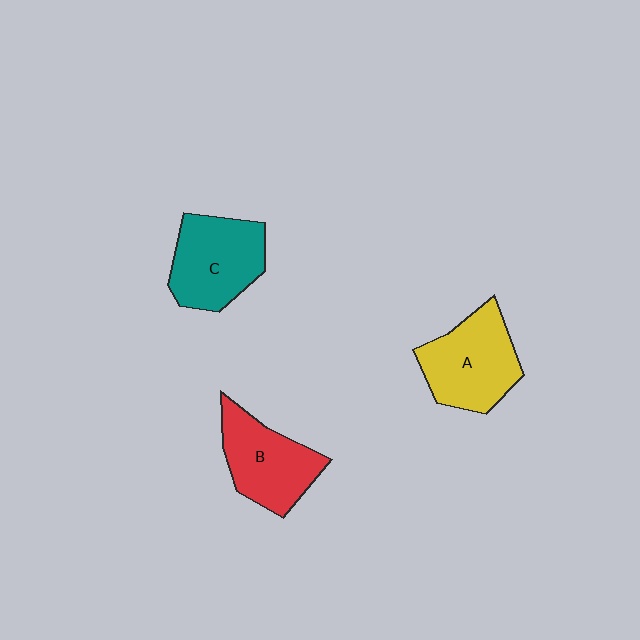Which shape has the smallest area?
Shape B (red).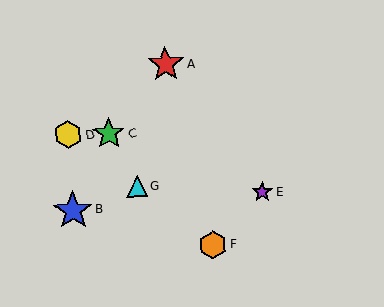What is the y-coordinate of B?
Object B is at y≈210.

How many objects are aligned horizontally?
2 objects (C, D) are aligned horizontally.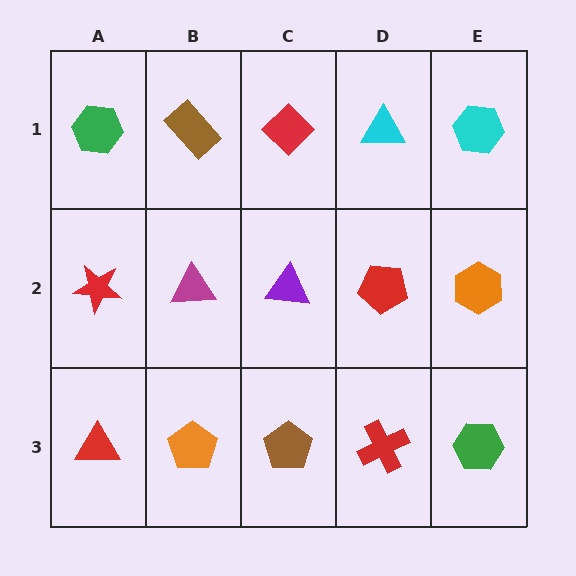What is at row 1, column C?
A red diamond.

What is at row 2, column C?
A purple triangle.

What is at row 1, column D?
A cyan triangle.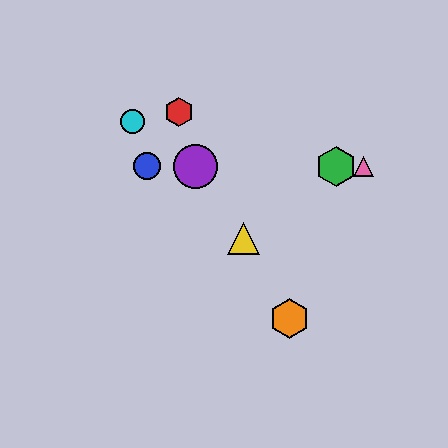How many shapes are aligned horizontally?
4 shapes (the blue circle, the green hexagon, the purple circle, the pink triangle) are aligned horizontally.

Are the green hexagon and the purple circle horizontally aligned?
Yes, both are at y≈166.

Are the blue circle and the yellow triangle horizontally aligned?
No, the blue circle is at y≈166 and the yellow triangle is at y≈239.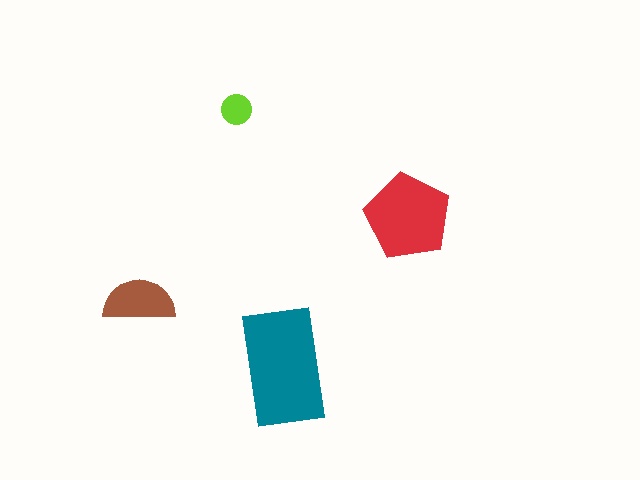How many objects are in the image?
There are 4 objects in the image.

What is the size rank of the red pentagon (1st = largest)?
2nd.